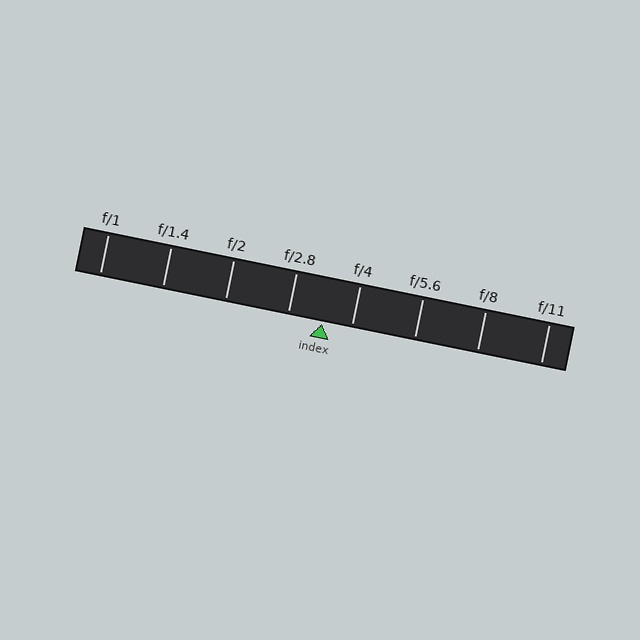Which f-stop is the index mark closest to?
The index mark is closest to f/4.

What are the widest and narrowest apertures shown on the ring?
The widest aperture shown is f/1 and the narrowest is f/11.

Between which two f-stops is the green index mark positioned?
The index mark is between f/2.8 and f/4.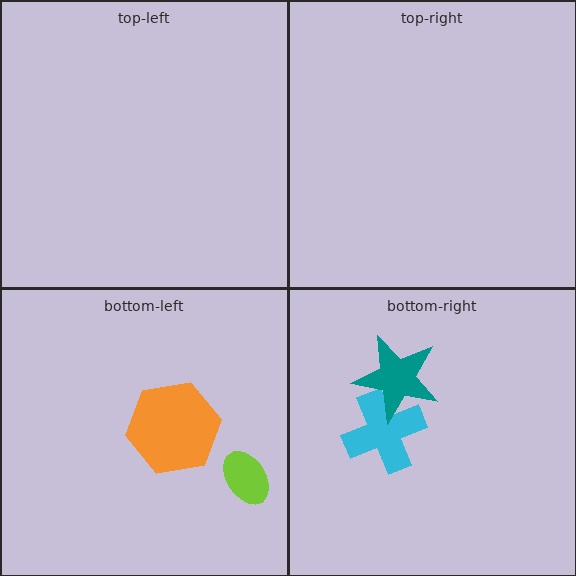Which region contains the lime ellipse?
The bottom-left region.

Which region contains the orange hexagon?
The bottom-left region.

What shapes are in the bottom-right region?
The cyan cross, the teal star.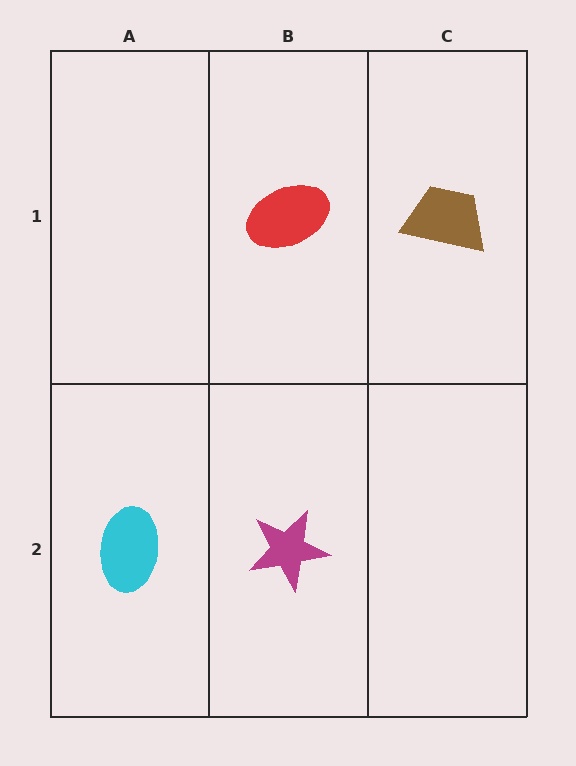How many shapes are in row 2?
2 shapes.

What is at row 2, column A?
A cyan ellipse.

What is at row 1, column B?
A red ellipse.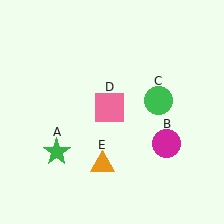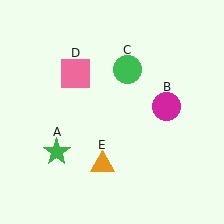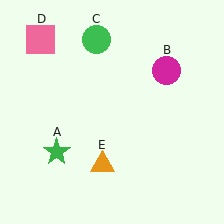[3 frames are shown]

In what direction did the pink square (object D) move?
The pink square (object D) moved up and to the left.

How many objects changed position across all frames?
3 objects changed position: magenta circle (object B), green circle (object C), pink square (object D).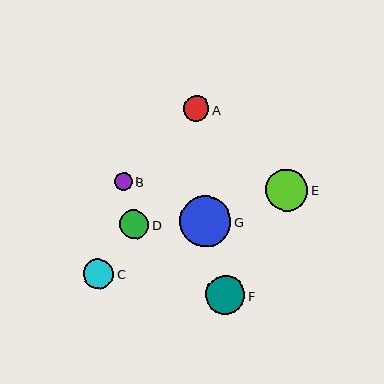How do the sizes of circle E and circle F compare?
Circle E and circle F are approximately the same size.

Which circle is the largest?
Circle G is the largest with a size of approximately 51 pixels.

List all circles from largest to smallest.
From largest to smallest: G, E, F, C, D, A, B.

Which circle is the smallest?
Circle B is the smallest with a size of approximately 17 pixels.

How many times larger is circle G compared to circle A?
Circle G is approximately 2.0 times the size of circle A.